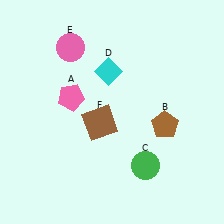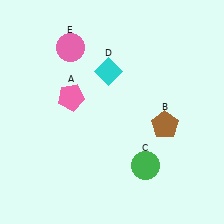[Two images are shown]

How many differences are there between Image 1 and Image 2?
There is 1 difference between the two images.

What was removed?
The brown square (F) was removed in Image 2.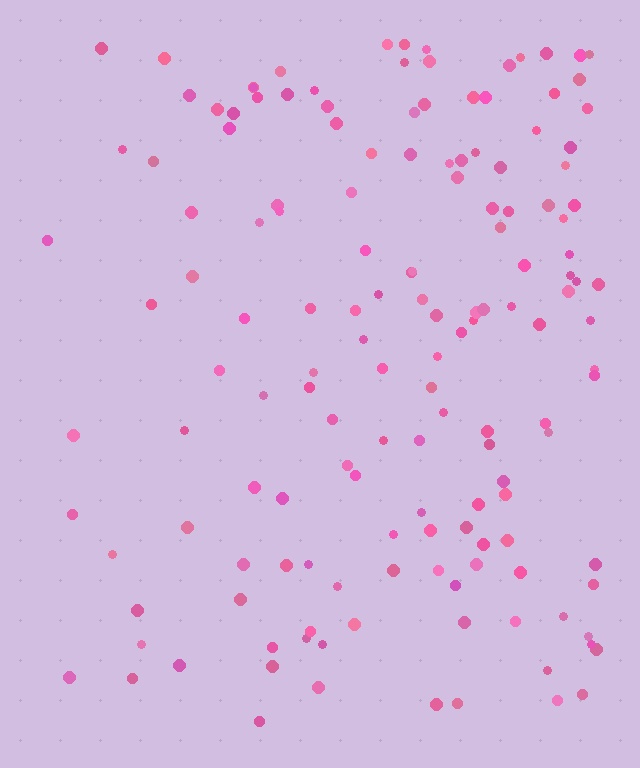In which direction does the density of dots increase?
From left to right, with the right side densest.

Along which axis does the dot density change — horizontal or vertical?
Horizontal.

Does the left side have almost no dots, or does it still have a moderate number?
Still a moderate number, just noticeably fewer than the right.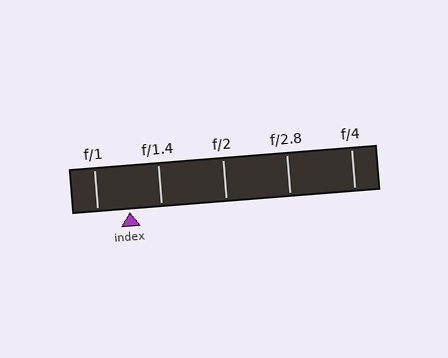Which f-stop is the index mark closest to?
The index mark is closest to f/1.4.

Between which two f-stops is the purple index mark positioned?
The index mark is between f/1 and f/1.4.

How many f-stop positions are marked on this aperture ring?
There are 5 f-stop positions marked.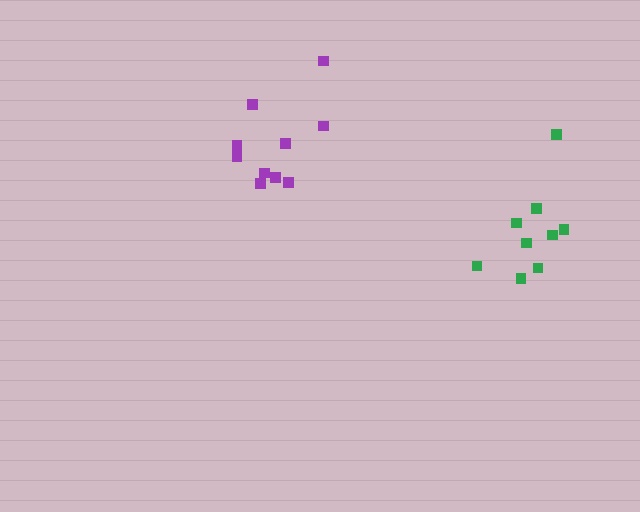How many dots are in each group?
Group 1: 9 dots, Group 2: 10 dots (19 total).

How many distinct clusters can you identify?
There are 2 distinct clusters.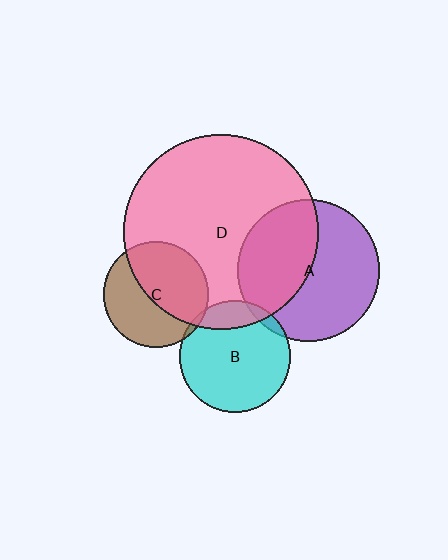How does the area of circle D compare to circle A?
Approximately 1.9 times.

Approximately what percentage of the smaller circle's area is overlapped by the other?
Approximately 5%.